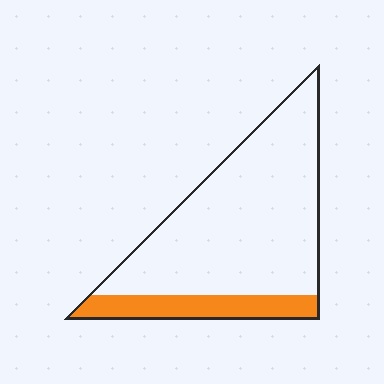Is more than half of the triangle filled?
No.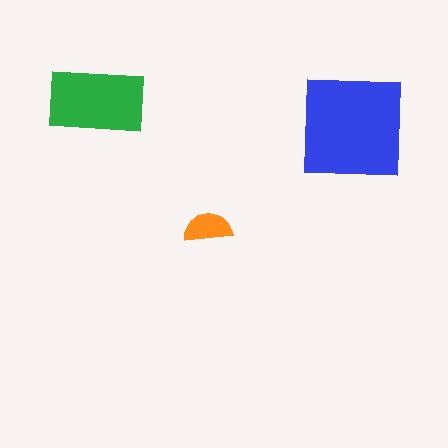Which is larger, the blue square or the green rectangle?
The blue square.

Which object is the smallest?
The orange semicircle.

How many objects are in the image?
There are 3 objects in the image.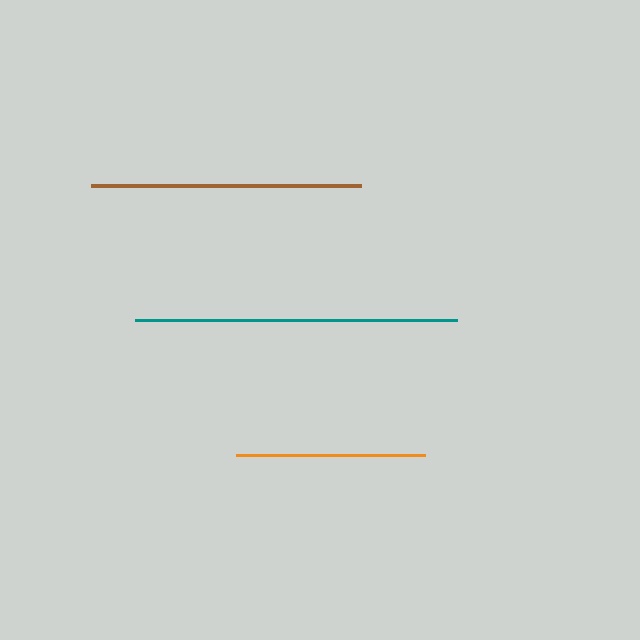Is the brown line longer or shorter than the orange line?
The brown line is longer than the orange line.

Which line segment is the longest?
The teal line is the longest at approximately 322 pixels.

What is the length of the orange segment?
The orange segment is approximately 189 pixels long.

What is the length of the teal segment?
The teal segment is approximately 322 pixels long.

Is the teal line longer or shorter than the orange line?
The teal line is longer than the orange line.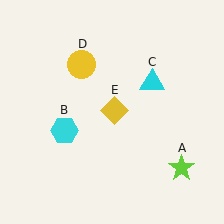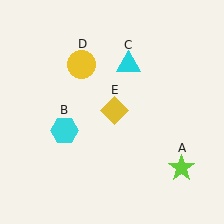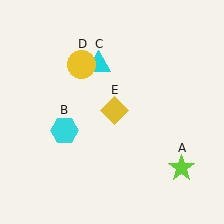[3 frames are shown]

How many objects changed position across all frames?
1 object changed position: cyan triangle (object C).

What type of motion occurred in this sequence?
The cyan triangle (object C) rotated counterclockwise around the center of the scene.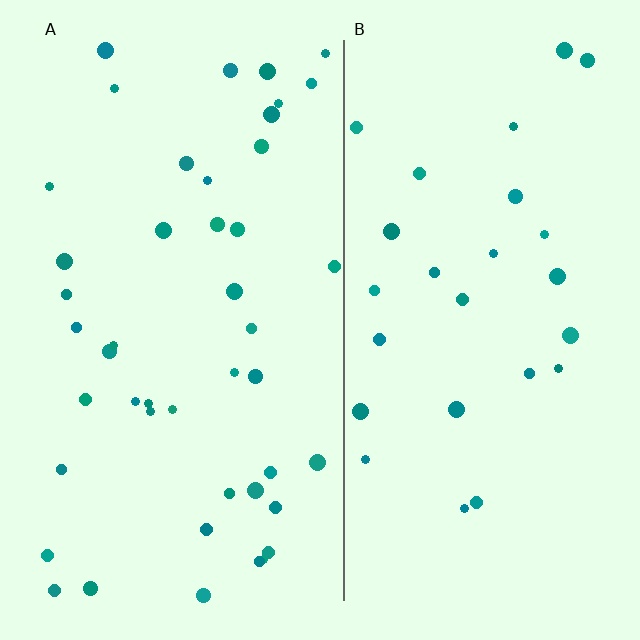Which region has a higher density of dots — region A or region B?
A (the left).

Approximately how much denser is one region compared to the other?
Approximately 1.6× — region A over region B.